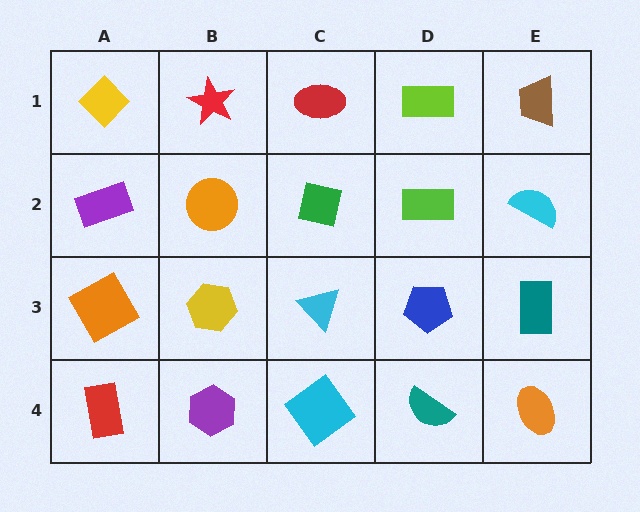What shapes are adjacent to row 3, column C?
A green square (row 2, column C), a cyan diamond (row 4, column C), a yellow hexagon (row 3, column B), a blue pentagon (row 3, column D).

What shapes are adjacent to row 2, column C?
A red ellipse (row 1, column C), a cyan triangle (row 3, column C), an orange circle (row 2, column B), a lime rectangle (row 2, column D).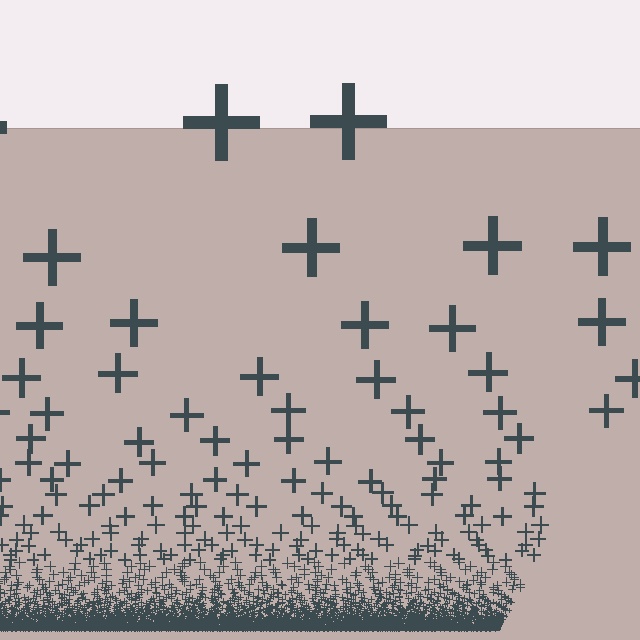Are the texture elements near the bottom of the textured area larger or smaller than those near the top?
Smaller. The gradient is inverted — elements near the bottom are smaller and denser.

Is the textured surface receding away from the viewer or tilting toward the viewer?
The surface appears to tilt toward the viewer. Texture elements get larger and sparser toward the top.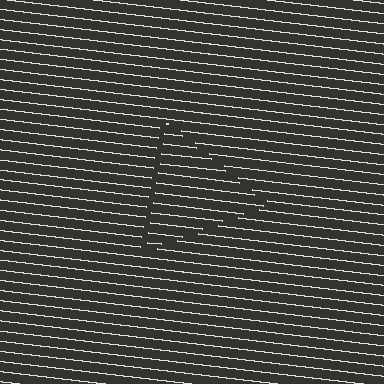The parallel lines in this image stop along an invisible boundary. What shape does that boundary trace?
An illusory triangle. The interior of the shape contains the same grating, shifted by half a period — the contour is defined by the phase discontinuity where line-ends from the inner and outer gratings abut.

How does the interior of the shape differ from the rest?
The interior of the shape contains the same grating, shifted by half a period — the contour is defined by the phase discontinuity where line-ends from the inner and outer gratings abut.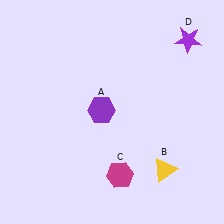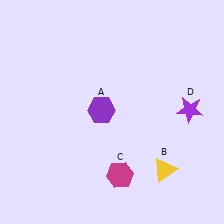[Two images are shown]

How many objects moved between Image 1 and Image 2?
1 object moved between the two images.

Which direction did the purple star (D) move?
The purple star (D) moved down.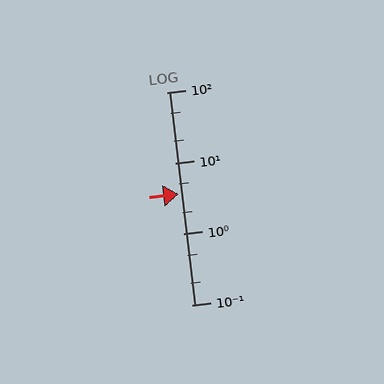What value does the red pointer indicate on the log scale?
The pointer indicates approximately 3.7.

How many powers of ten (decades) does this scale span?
The scale spans 3 decades, from 0.1 to 100.